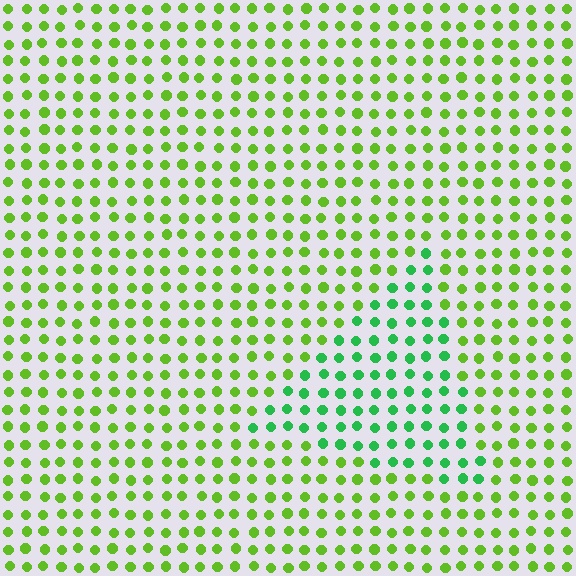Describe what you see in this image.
The image is filled with small lime elements in a uniform arrangement. A triangle-shaped region is visible where the elements are tinted to a slightly different hue, forming a subtle color boundary.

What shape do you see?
I see a triangle.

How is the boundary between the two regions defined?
The boundary is defined purely by a slight shift in hue (about 39 degrees). Spacing, size, and orientation are identical on both sides.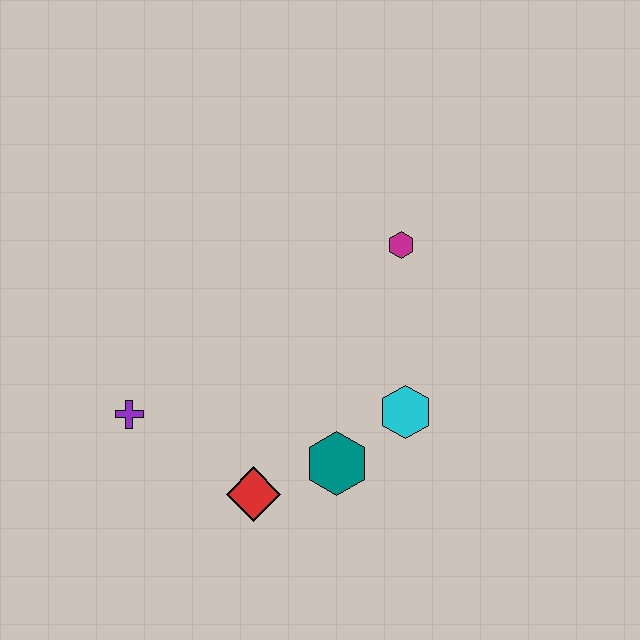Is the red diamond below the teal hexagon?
Yes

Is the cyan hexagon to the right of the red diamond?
Yes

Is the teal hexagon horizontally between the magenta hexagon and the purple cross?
Yes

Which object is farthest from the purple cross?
The magenta hexagon is farthest from the purple cross.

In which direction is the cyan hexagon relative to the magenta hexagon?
The cyan hexagon is below the magenta hexagon.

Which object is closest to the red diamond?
The teal hexagon is closest to the red diamond.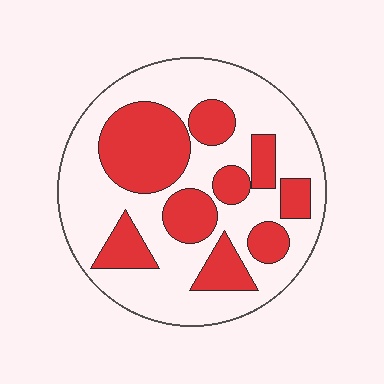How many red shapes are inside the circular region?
9.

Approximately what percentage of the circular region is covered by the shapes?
Approximately 35%.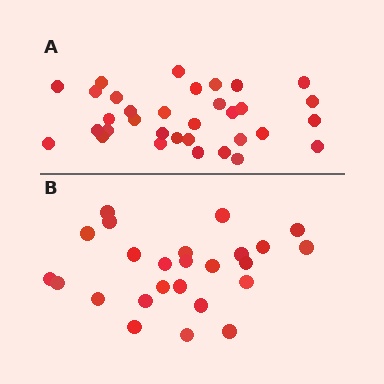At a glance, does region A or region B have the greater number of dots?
Region A (the top region) has more dots.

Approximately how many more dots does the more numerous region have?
Region A has roughly 8 or so more dots than region B.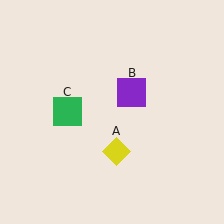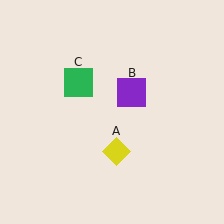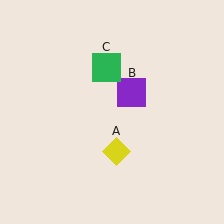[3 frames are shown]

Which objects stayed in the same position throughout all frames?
Yellow diamond (object A) and purple square (object B) remained stationary.